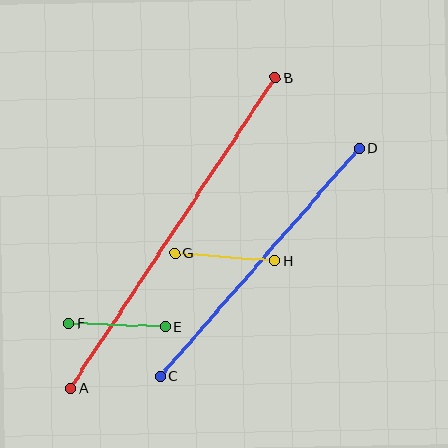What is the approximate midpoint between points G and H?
The midpoint is at approximately (225, 257) pixels.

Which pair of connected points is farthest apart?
Points A and B are farthest apart.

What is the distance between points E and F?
The distance is approximately 97 pixels.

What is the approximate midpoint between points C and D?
The midpoint is at approximately (260, 262) pixels.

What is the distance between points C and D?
The distance is approximately 302 pixels.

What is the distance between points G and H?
The distance is approximately 100 pixels.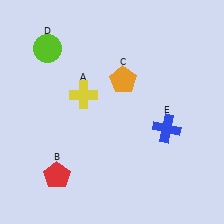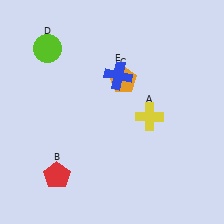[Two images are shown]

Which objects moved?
The objects that moved are: the yellow cross (A), the blue cross (E).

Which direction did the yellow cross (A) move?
The yellow cross (A) moved right.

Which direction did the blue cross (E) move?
The blue cross (E) moved up.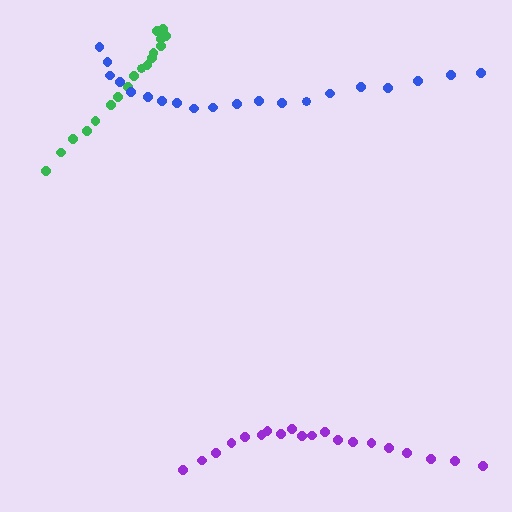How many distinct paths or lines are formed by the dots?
There are 3 distinct paths.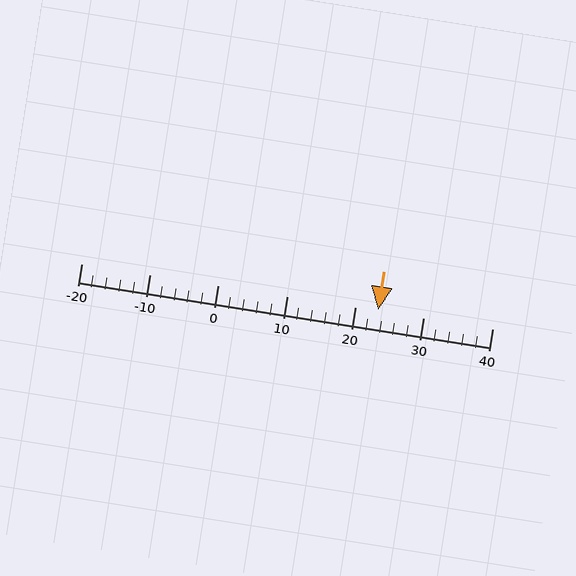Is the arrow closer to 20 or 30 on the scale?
The arrow is closer to 20.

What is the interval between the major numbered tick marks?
The major tick marks are spaced 10 units apart.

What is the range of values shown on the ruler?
The ruler shows values from -20 to 40.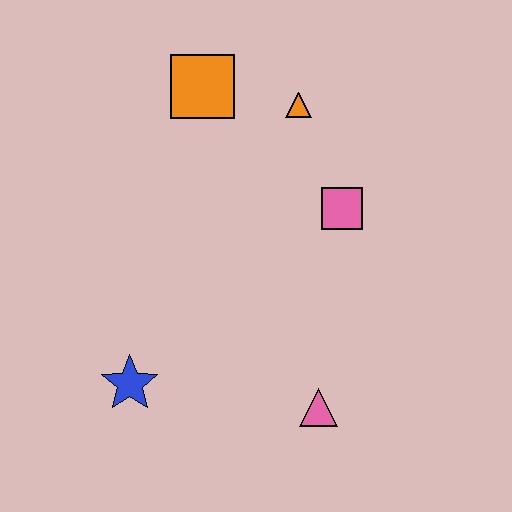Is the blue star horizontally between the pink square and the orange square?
No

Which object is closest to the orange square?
The orange triangle is closest to the orange square.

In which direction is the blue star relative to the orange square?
The blue star is below the orange square.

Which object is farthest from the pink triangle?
The orange square is farthest from the pink triangle.